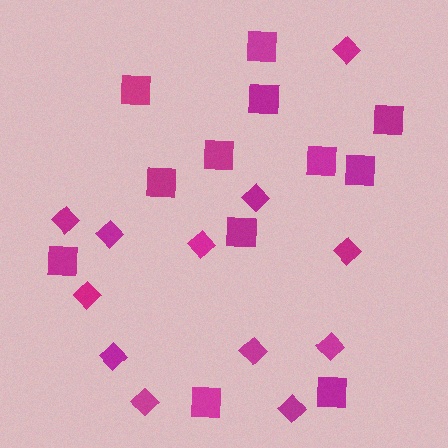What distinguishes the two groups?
There are 2 groups: one group of diamonds (12) and one group of squares (12).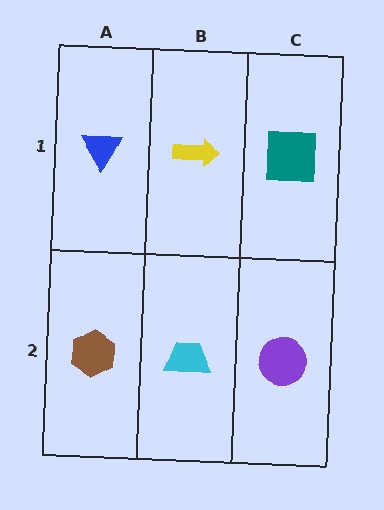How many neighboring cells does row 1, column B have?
3.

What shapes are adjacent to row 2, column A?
A blue triangle (row 1, column A), a cyan trapezoid (row 2, column B).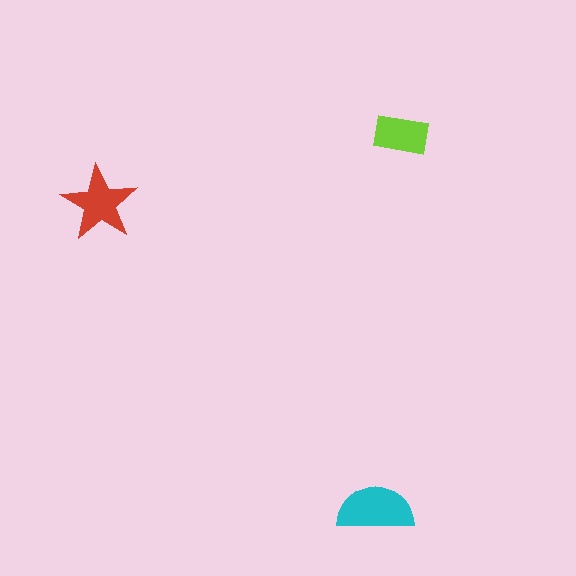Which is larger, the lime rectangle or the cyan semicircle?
The cyan semicircle.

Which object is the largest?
The cyan semicircle.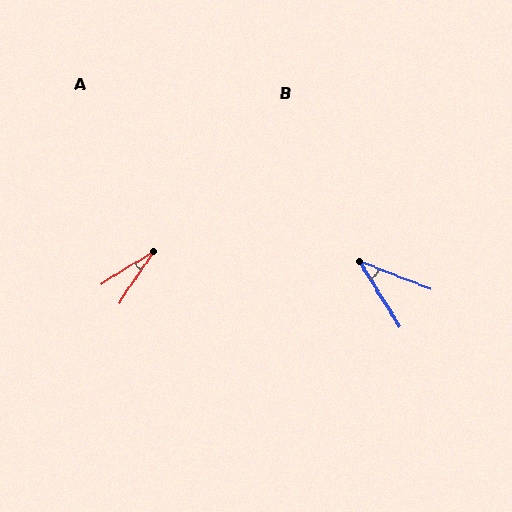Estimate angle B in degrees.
Approximately 37 degrees.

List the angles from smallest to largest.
A (24°), B (37°).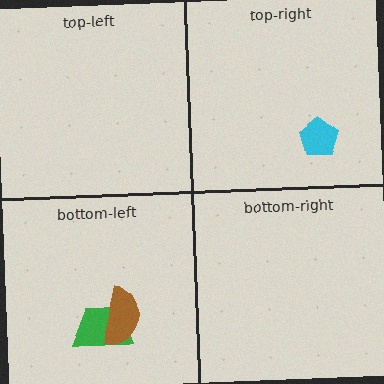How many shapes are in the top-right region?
1.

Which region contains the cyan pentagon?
The top-right region.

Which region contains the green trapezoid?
The bottom-left region.